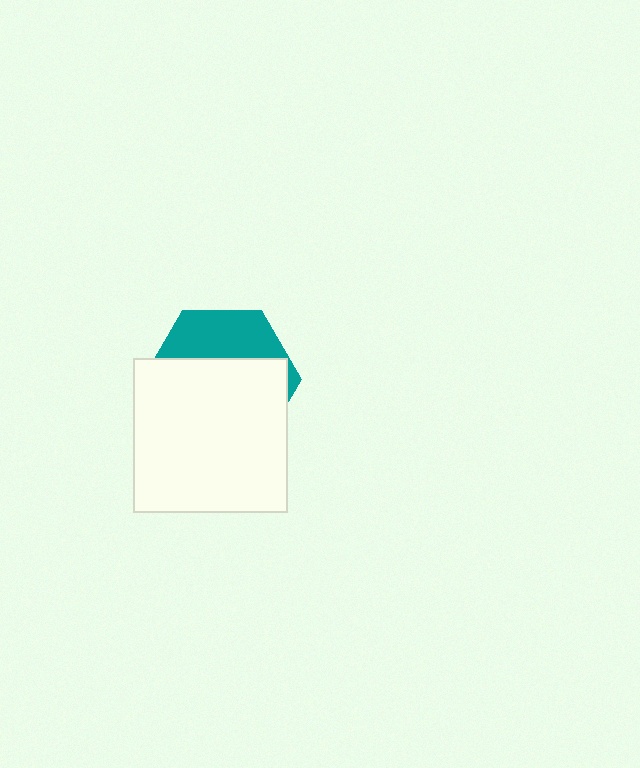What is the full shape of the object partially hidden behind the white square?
The partially hidden object is a teal hexagon.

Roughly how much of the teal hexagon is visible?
A small part of it is visible (roughly 33%).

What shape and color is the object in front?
The object in front is a white square.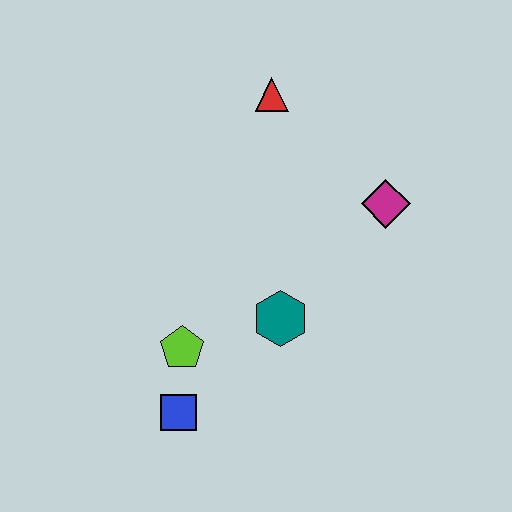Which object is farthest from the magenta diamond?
The blue square is farthest from the magenta diamond.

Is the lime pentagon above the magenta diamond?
No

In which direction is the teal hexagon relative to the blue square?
The teal hexagon is to the right of the blue square.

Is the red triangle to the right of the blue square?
Yes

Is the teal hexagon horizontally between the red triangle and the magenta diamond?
Yes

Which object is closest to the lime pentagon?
The blue square is closest to the lime pentagon.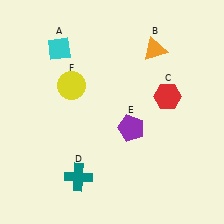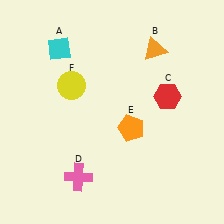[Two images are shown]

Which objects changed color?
D changed from teal to pink. E changed from purple to orange.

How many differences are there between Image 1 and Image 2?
There are 2 differences between the two images.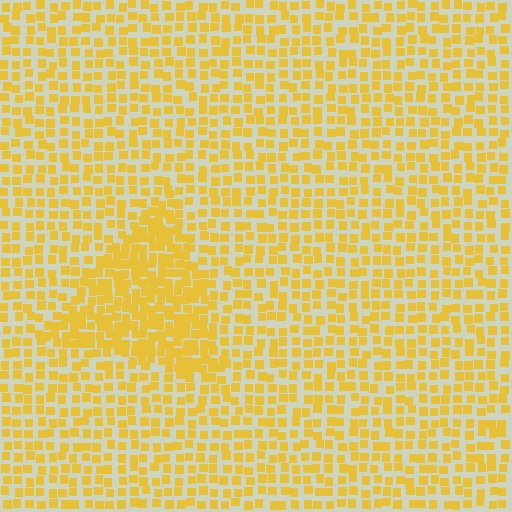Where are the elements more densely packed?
The elements are more densely packed inside the triangle boundary.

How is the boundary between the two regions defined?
The boundary is defined by a change in element density (approximately 1.8x ratio). All elements are the same color, size, and shape.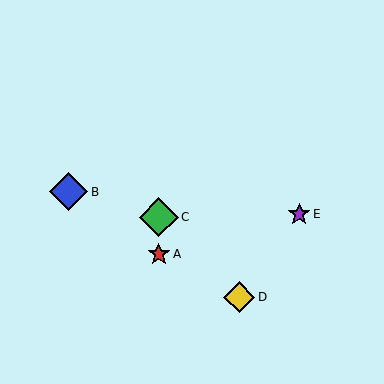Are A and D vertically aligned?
No, A is at x≈159 and D is at x≈239.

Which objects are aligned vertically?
Objects A, C are aligned vertically.